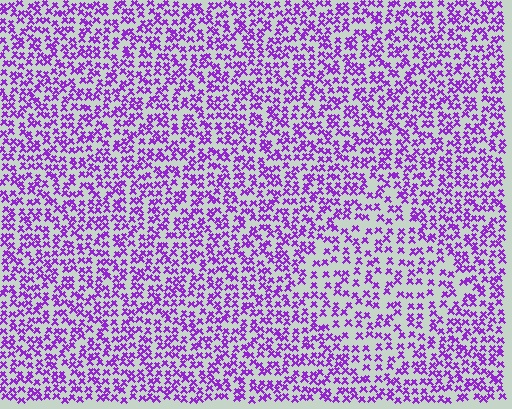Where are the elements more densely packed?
The elements are more densely packed outside the diamond boundary.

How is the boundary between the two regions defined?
The boundary is defined by a change in element density (approximately 1.6x ratio). All elements are the same color, size, and shape.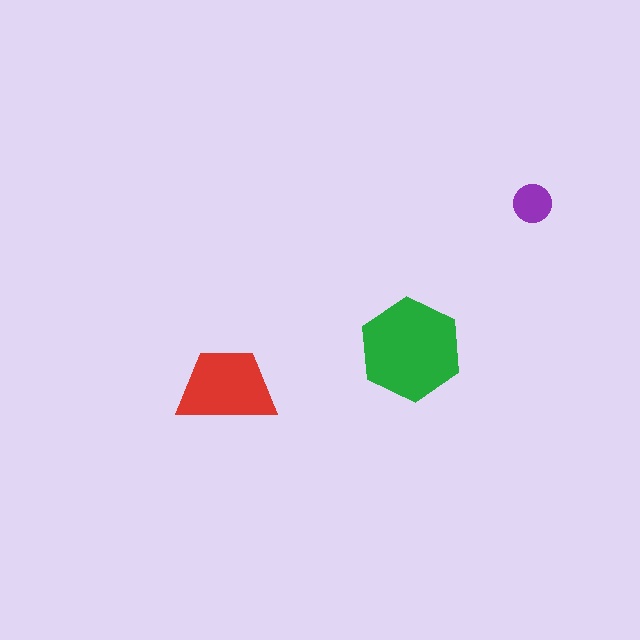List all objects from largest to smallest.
The green hexagon, the red trapezoid, the purple circle.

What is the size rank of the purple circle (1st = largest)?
3rd.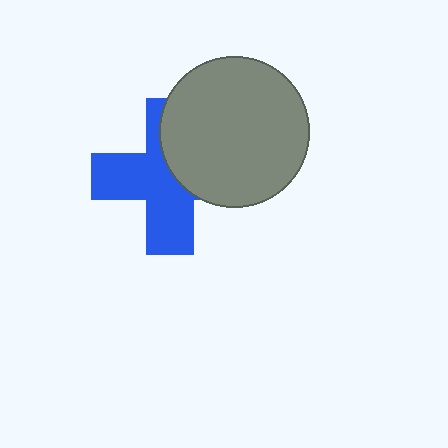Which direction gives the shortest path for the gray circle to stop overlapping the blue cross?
Moving right gives the shortest separation.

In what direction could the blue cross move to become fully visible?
The blue cross could move left. That would shift it out from behind the gray circle entirely.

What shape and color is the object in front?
The object in front is a gray circle.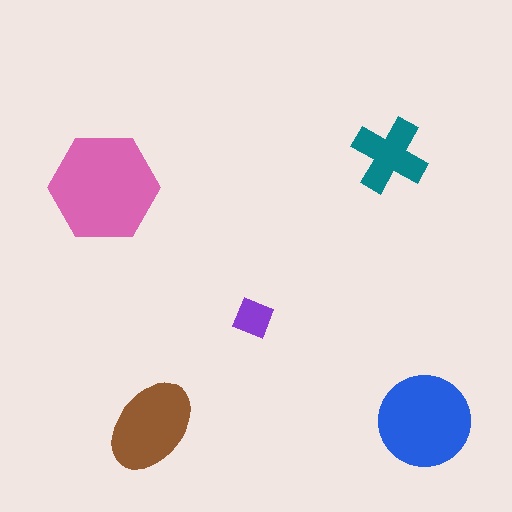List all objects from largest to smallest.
The pink hexagon, the blue circle, the brown ellipse, the teal cross, the purple square.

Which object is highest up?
The teal cross is topmost.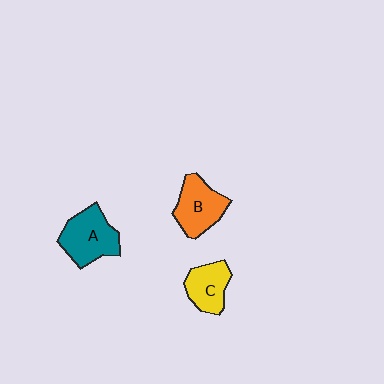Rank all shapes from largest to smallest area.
From largest to smallest: A (teal), B (orange), C (yellow).